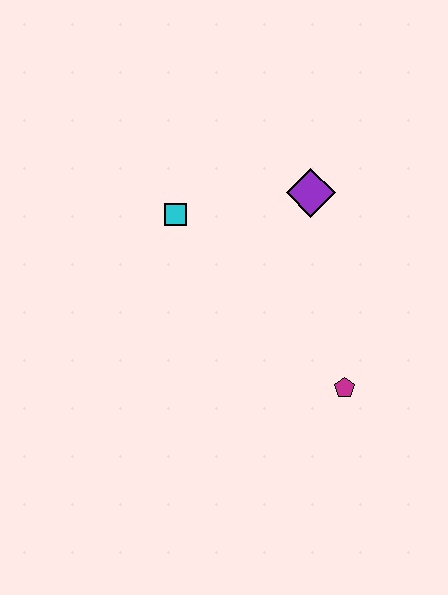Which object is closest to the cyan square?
The purple diamond is closest to the cyan square.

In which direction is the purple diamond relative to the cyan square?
The purple diamond is to the right of the cyan square.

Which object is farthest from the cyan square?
The magenta pentagon is farthest from the cyan square.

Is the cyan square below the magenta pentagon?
No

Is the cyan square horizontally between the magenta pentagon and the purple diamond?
No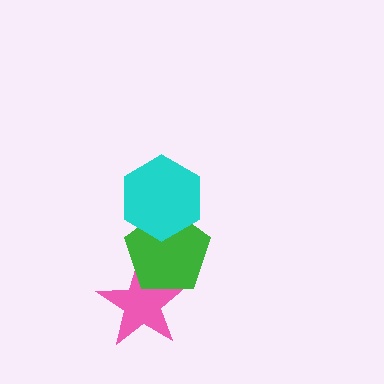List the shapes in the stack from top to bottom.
From top to bottom: the cyan hexagon, the green pentagon, the pink star.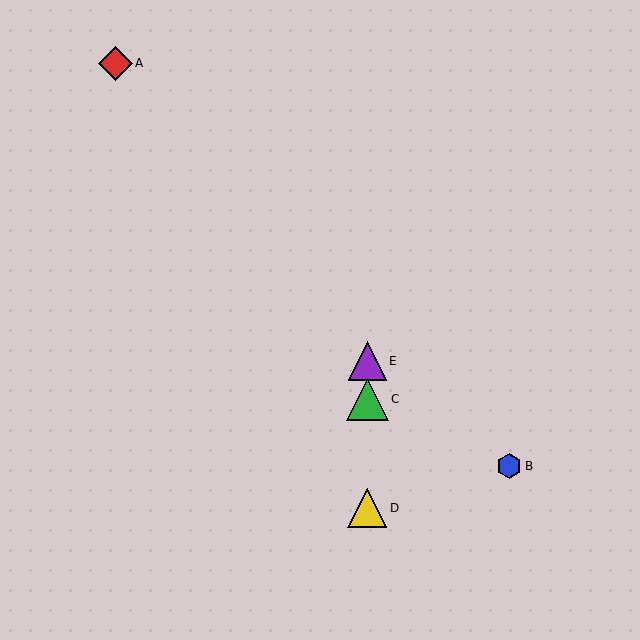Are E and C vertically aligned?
Yes, both are at x≈367.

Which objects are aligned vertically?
Objects C, D, E are aligned vertically.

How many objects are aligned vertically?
3 objects (C, D, E) are aligned vertically.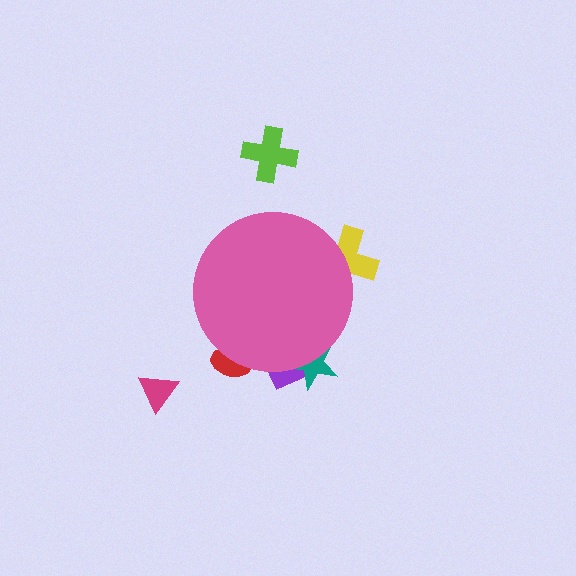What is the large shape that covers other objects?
A pink circle.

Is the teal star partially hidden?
Yes, the teal star is partially hidden behind the pink circle.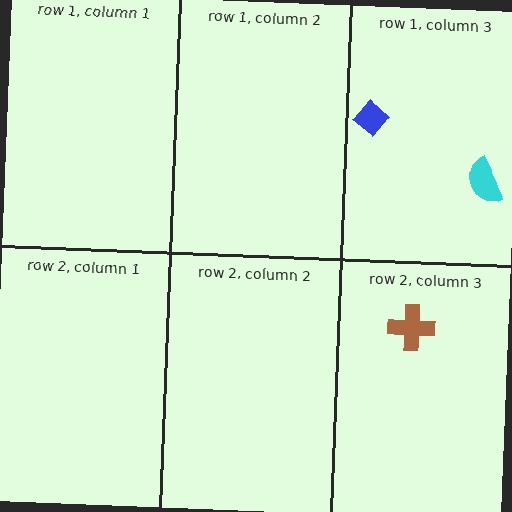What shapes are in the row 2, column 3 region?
The brown cross.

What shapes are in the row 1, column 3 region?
The cyan semicircle, the blue diamond.